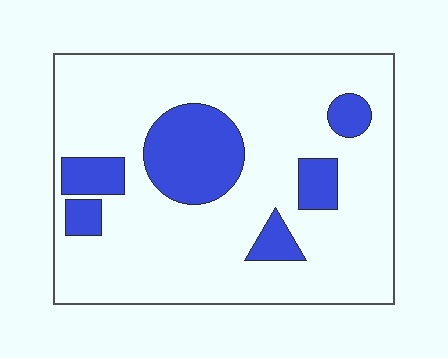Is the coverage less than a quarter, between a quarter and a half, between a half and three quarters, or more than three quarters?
Less than a quarter.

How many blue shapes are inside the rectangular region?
6.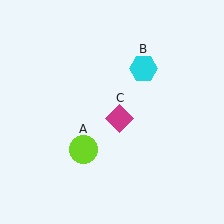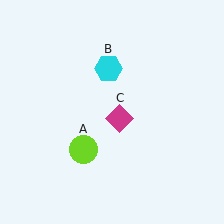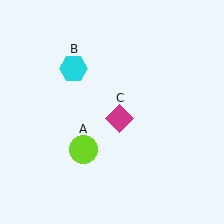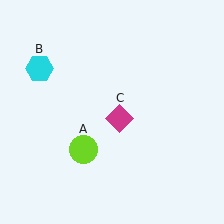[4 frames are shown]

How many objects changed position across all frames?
1 object changed position: cyan hexagon (object B).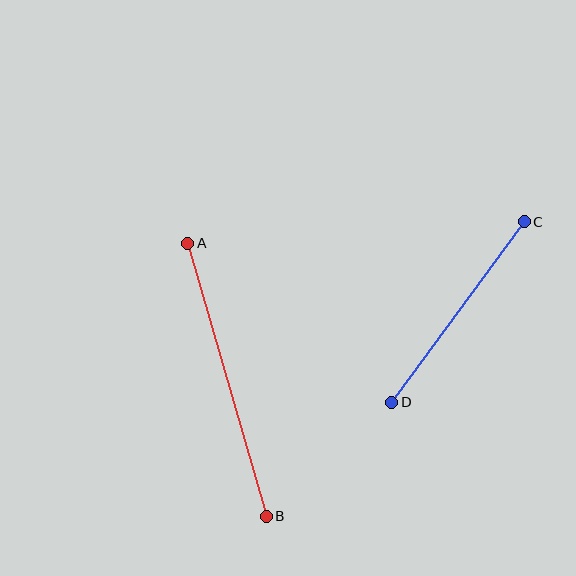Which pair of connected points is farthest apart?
Points A and B are farthest apart.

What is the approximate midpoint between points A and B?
The midpoint is at approximately (227, 380) pixels.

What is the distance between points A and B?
The distance is approximately 284 pixels.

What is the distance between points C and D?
The distance is approximately 224 pixels.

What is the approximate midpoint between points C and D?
The midpoint is at approximately (458, 312) pixels.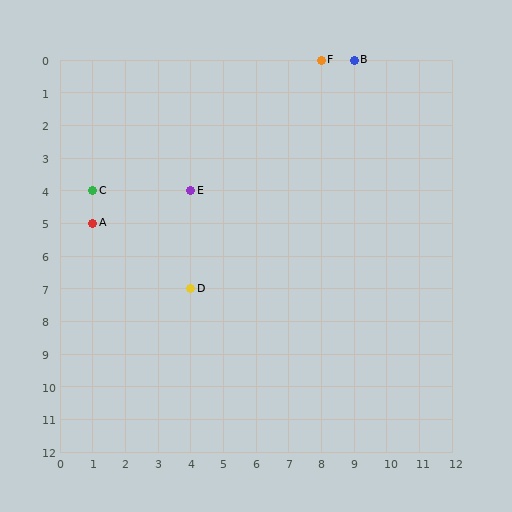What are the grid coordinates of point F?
Point F is at grid coordinates (8, 0).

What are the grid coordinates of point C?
Point C is at grid coordinates (1, 4).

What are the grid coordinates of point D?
Point D is at grid coordinates (4, 7).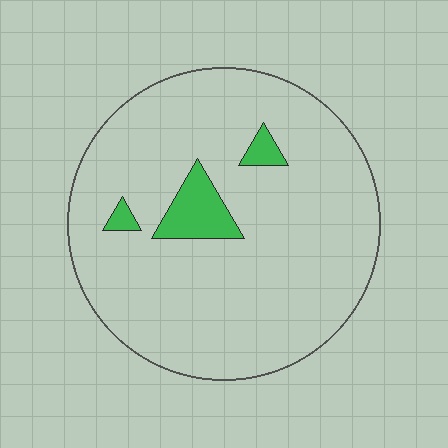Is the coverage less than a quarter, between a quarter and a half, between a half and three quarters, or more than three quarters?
Less than a quarter.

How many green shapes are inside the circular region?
3.